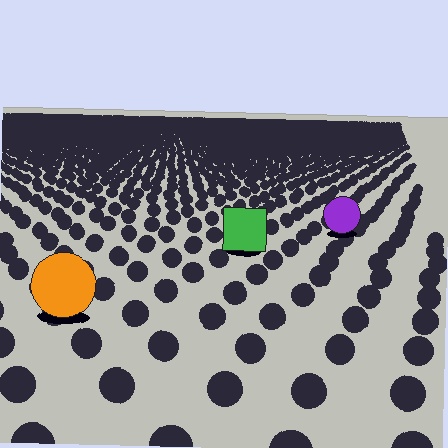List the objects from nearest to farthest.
From nearest to farthest: the orange circle, the green square, the purple circle.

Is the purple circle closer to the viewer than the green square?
No. The green square is closer — you can tell from the texture gradient: the ground texture is coarser near it.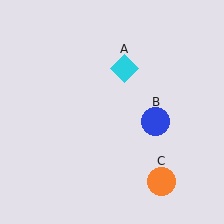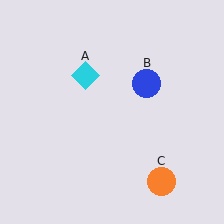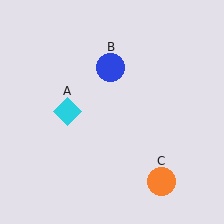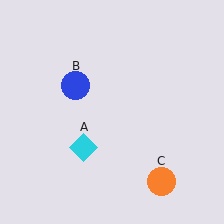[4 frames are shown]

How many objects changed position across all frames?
2 objects changed position: cyan diamond (object A), blue circle (object B).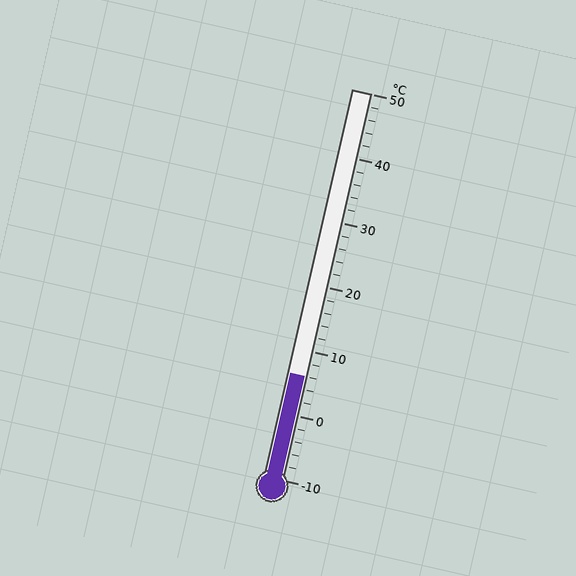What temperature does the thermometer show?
The thermometer shows approximately 6°C.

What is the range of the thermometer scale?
The thermometer scale ranges from -10°C to 50°C.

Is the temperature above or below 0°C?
The temperature is above 0°C.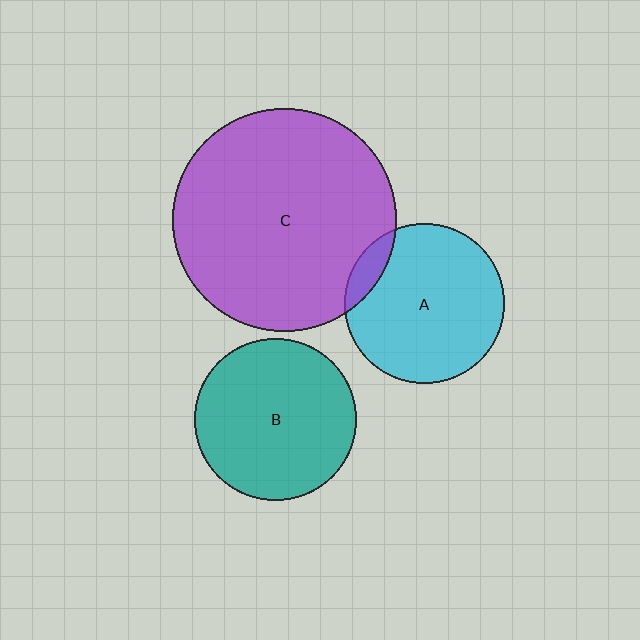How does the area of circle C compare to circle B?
Approximately 1.9 times.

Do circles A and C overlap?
Yes.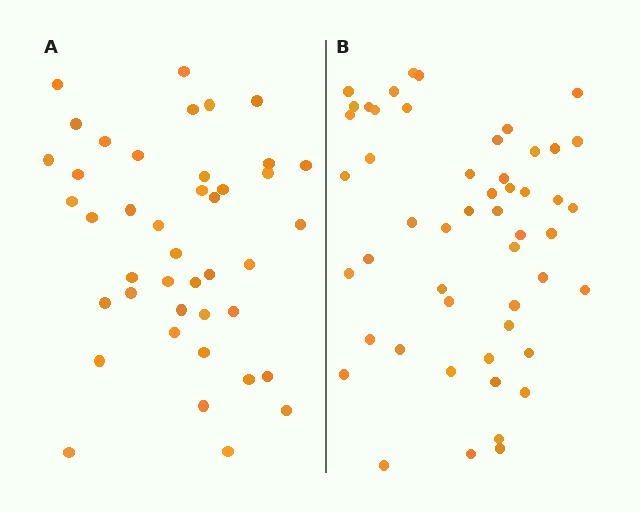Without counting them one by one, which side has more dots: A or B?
Region B (the right region) has more dots.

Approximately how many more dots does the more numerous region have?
Region B has roughly 8 or so more dots than region A.